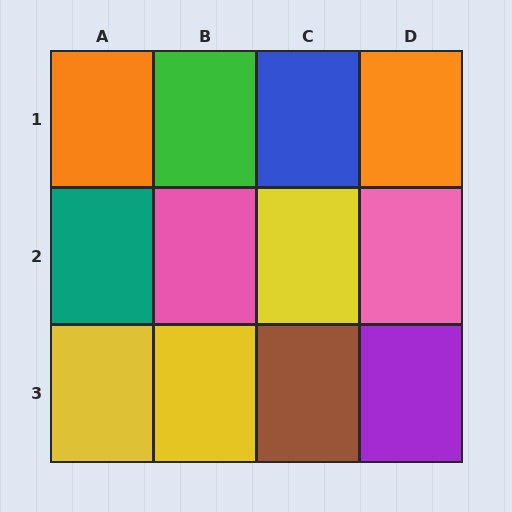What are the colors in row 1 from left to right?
Orange, green, blue, orange.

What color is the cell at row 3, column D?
Purple.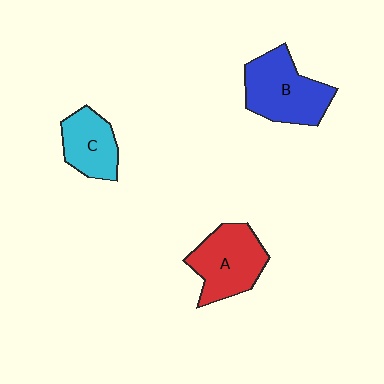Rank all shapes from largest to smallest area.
From largest to smallest: B (blue), A (red), C (cyan).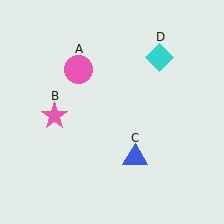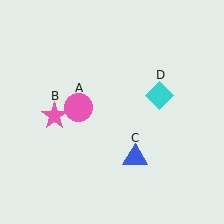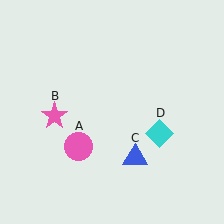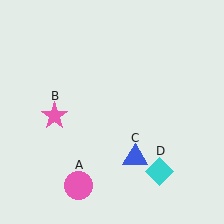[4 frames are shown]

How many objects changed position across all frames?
2 objects changed position: pink circle (object A), cyan diamond (object D).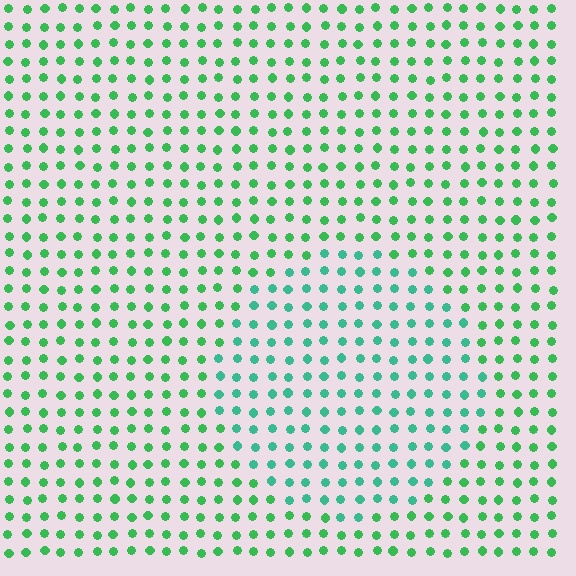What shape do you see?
I see a circle.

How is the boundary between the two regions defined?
The boundary is defined purely by a slight shift in hue (about 28 degrees). Spacing, size, and orientation are identical on both sides.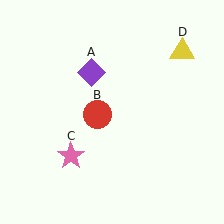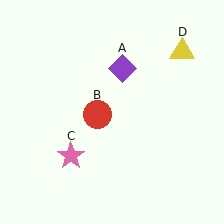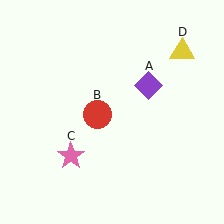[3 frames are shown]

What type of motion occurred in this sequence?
The purple diamond (object A) rotated clockwise around the center of the scene.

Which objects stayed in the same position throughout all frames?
Red circle (object B) and pink star (object C) and yellow triangle (object D) remained stationary.